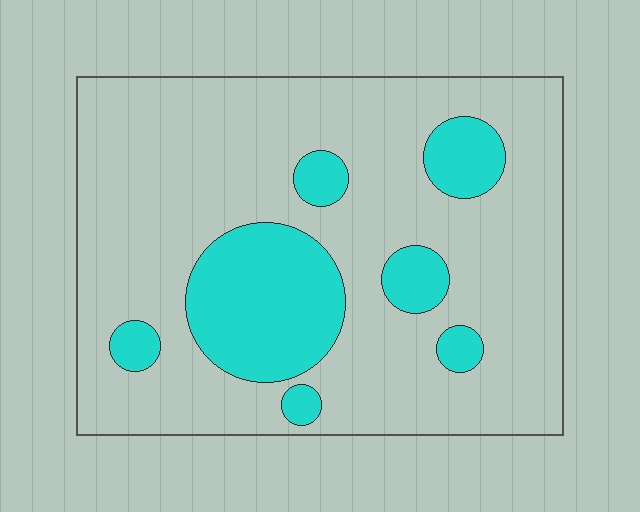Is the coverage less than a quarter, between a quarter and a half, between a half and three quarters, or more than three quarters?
Less than a quarter.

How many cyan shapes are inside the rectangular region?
7.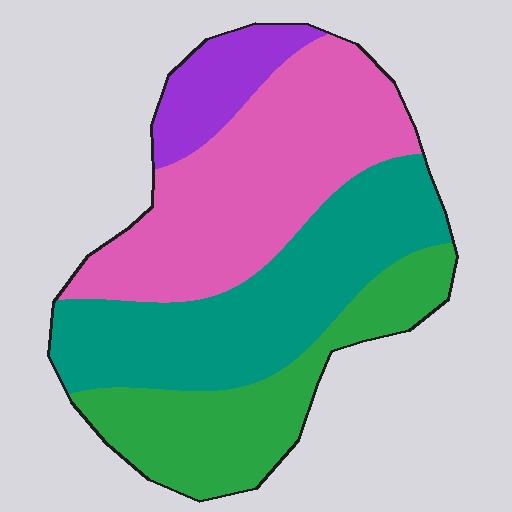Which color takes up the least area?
Purple, at roughly 10%.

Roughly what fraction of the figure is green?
Green takes up about one quarter (1/4) of the figure.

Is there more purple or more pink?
Pink.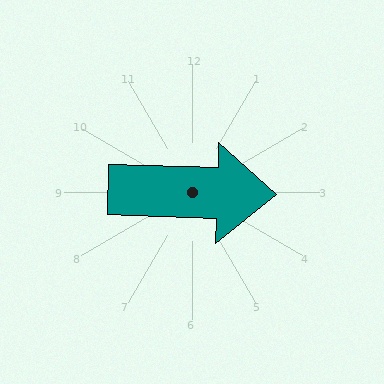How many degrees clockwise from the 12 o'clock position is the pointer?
Approximately 92 degrees.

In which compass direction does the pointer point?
East.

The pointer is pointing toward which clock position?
Roughly 3 o'clock.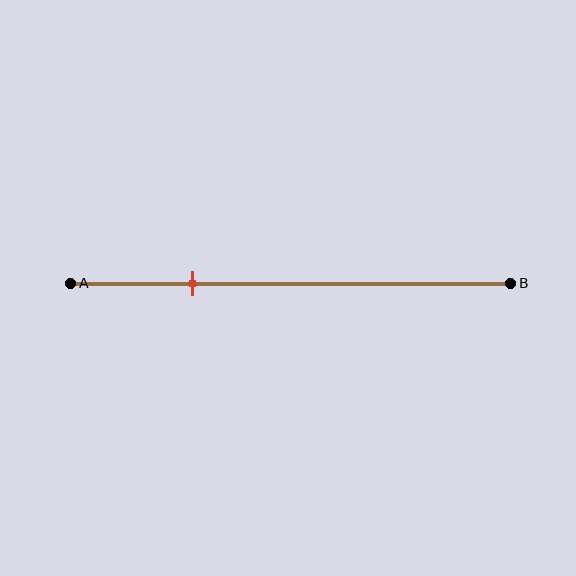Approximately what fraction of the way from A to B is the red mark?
The red mark is approximately 30% of the way from A to B.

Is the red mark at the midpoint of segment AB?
No, the mark is at about 30% from A, not at the 50% midpoint.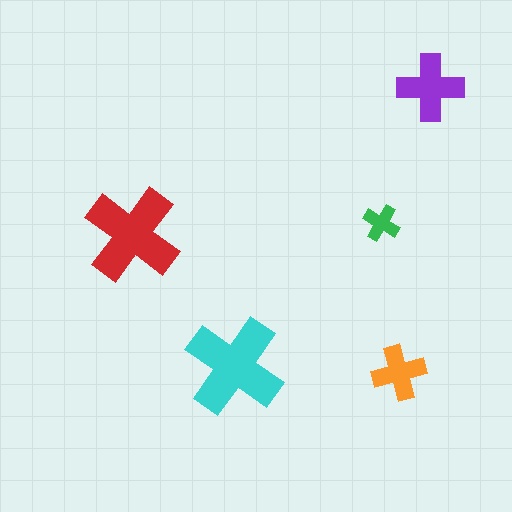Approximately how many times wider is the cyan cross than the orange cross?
About 2 times wider.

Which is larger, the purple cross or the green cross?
The purple one.